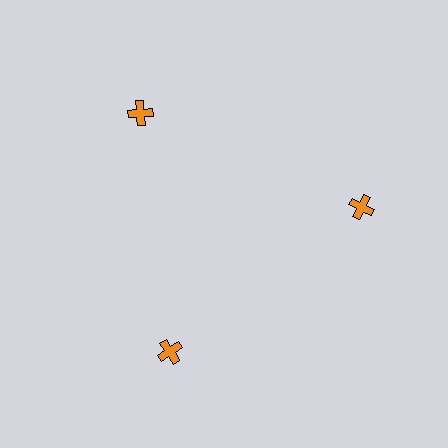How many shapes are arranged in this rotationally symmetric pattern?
There are 3 shapes, arranged in 3 groups of 1.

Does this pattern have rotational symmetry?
Yes, this pattern has 3-fold rotational symmetry. It looks the same after rotating 120 degrees around the center.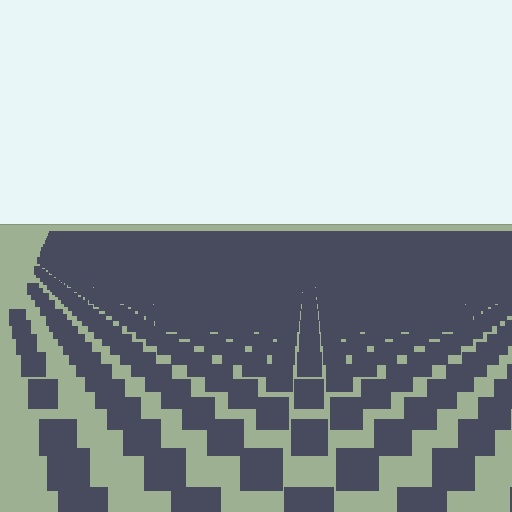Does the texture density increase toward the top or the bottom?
Density increases toward the top.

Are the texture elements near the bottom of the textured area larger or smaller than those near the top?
Larger. Near the bottom, elements are closer to the viewer and appear at a bigger on-screen size.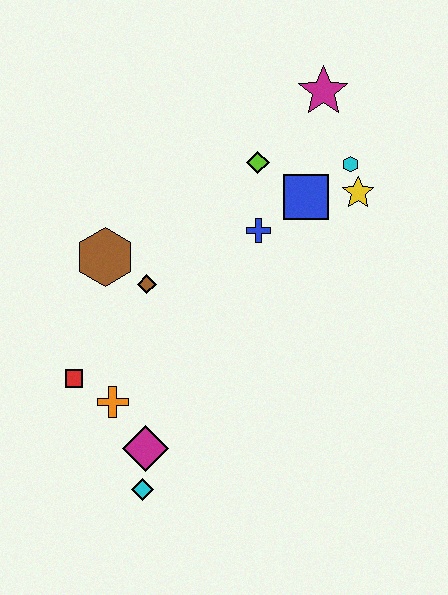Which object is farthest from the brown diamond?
The magenta star is farthest from the brown diamond.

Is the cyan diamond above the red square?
No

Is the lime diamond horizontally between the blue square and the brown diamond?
Yes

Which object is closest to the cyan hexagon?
The yellow star is closest to the cyan hexagon.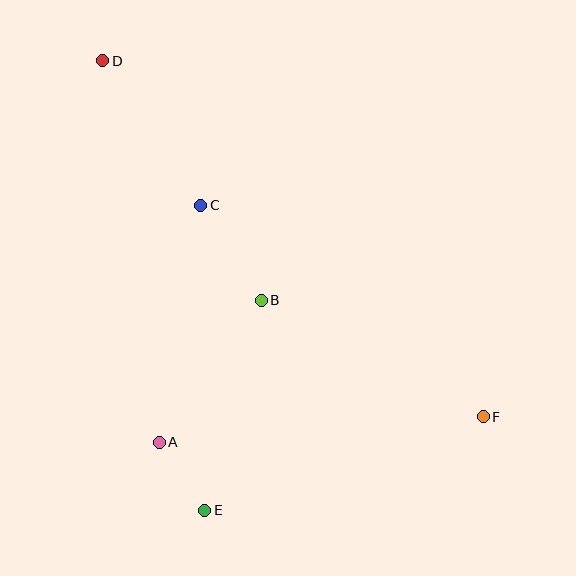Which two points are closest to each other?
Points A and E are closest to each other.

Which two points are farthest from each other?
Points D and F are farthest from each other.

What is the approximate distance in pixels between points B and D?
The distance between B and D is approximately 287 pixels.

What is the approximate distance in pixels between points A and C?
The distance between A and C is approximately 241 pixels.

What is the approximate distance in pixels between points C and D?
The distance between C and D is approximately 174 pixels.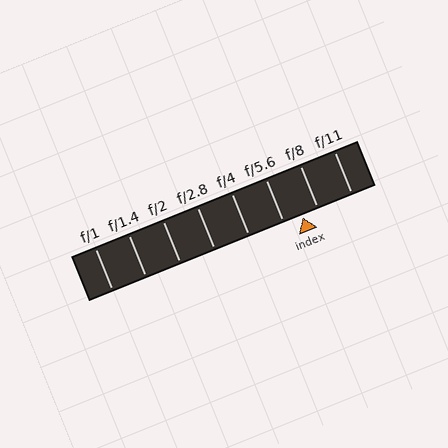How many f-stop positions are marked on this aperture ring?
There are 8 f-stop positions marked.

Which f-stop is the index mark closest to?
The index mark is closest to f/8.